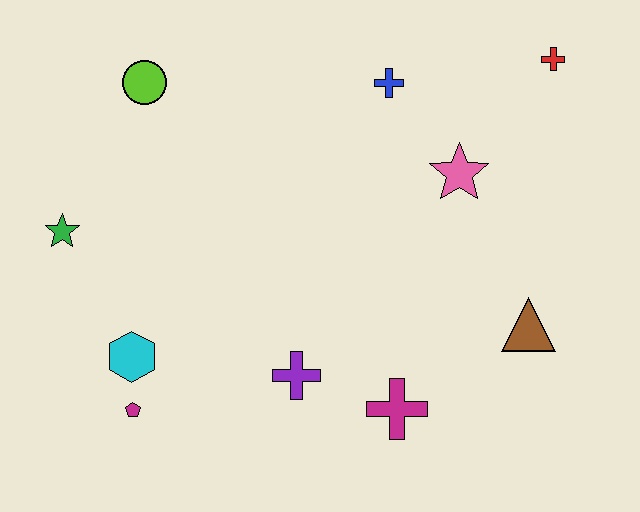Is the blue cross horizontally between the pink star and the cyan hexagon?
Yes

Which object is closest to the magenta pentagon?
The cyan hexagon is closest to the magenta pentagon.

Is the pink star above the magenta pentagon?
Yes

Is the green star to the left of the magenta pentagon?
Yes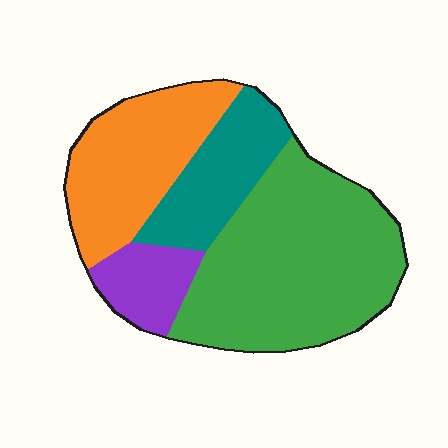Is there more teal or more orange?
Orange.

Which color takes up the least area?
Purple, at roughly 10%.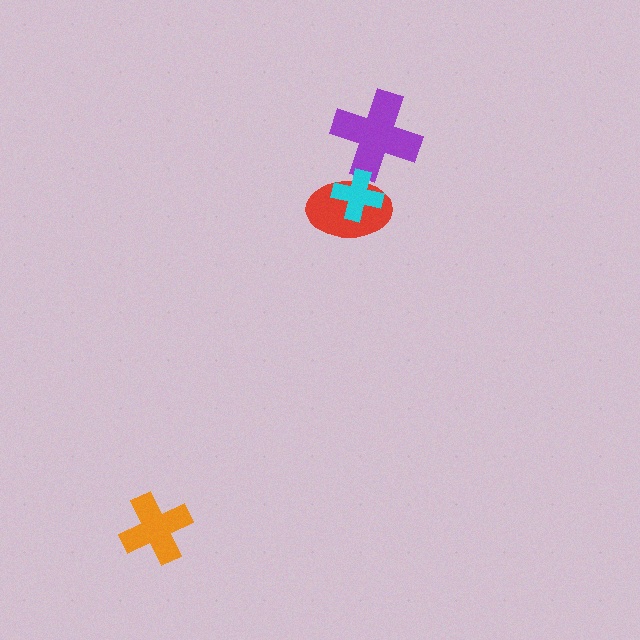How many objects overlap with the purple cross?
2 objects overlap with the purple cross.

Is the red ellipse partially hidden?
Yes, it is partially covered by another shape.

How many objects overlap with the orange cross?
0 objects overlap with the orange cross.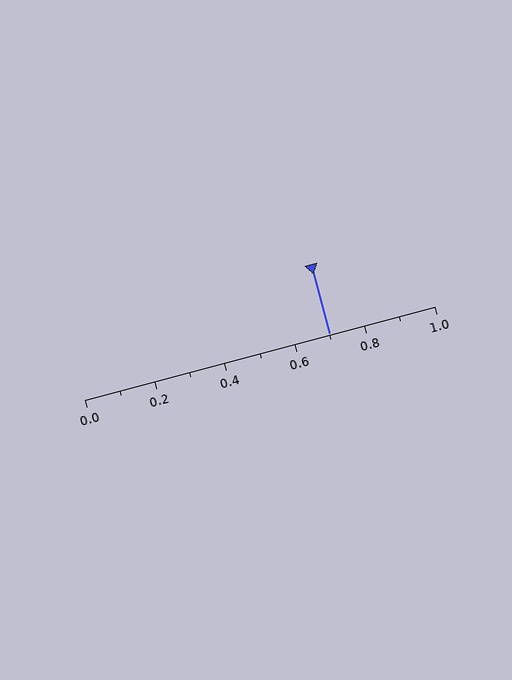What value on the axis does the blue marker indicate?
The marker indicates approximately 0.7.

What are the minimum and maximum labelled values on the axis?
The axis runs from 0.0 to 1.0.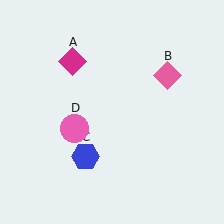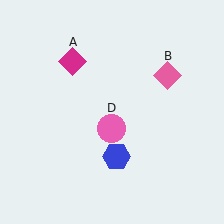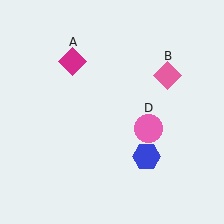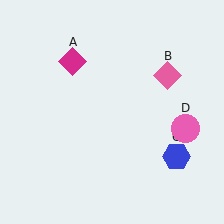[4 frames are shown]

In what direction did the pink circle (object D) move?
The pink circle (object D) moved right.